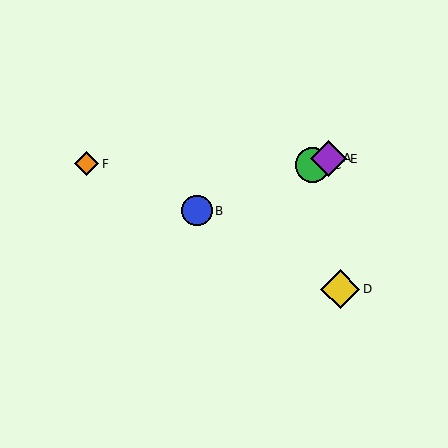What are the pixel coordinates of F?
Object F is at (87, 164).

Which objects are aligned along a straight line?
Objects A, B, C, E are aligned along a straight line.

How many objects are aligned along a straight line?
4 objects (A, B, C, E) are aligned along a straight line.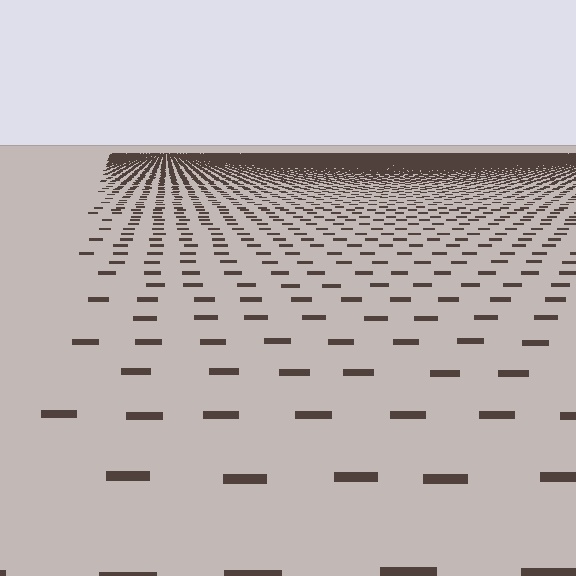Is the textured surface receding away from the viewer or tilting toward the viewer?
The surface is receding away from the viewer. Texture elements get smaller and denser toward the top.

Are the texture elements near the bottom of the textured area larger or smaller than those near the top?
Larger. Near the bottom, elements are closer to the viewer and appear at a bigger on-screen size.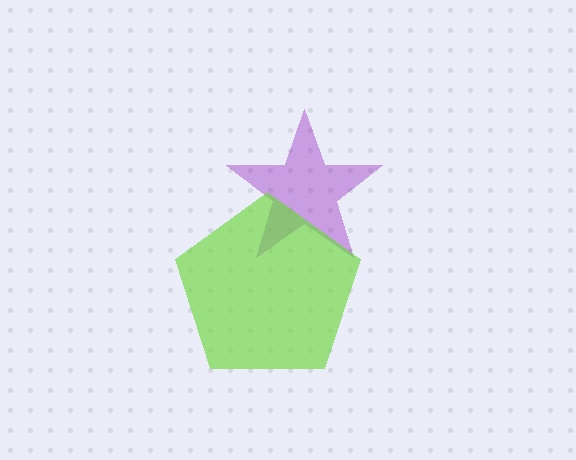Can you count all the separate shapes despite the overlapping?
Yes, there are 2 separate shapes.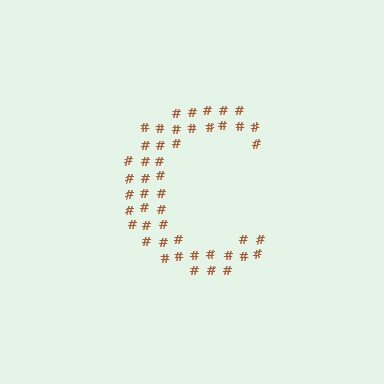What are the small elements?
The small elements are hash symbols.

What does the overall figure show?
The overall figure shows the letter C.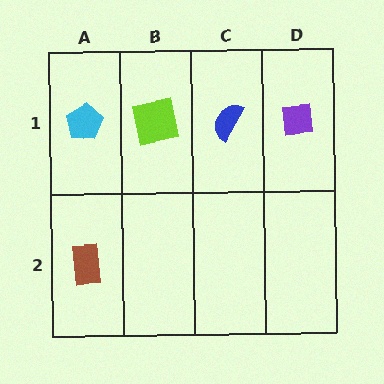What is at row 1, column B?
A lime square.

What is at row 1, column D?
A purple square.